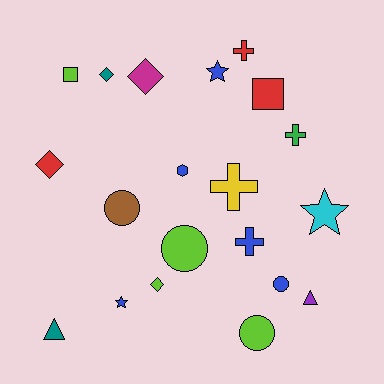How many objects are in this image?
There are 20 objects.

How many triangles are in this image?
There are 2 triangles.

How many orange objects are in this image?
There are no orange objects.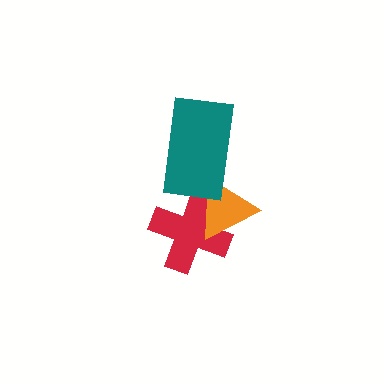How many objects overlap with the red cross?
1 object overlaps with the red cross.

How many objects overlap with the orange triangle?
2 objects overlap with the orange triangle.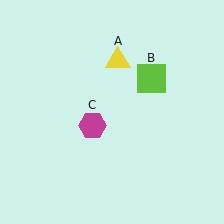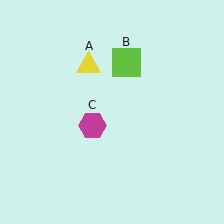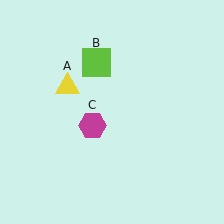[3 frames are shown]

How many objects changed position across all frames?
2 objects changed position: yellow triangle (object A), lime square (object B).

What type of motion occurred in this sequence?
The yellow triangle (object A), lime square (object B) rotated counterclockwise around the center of the scene.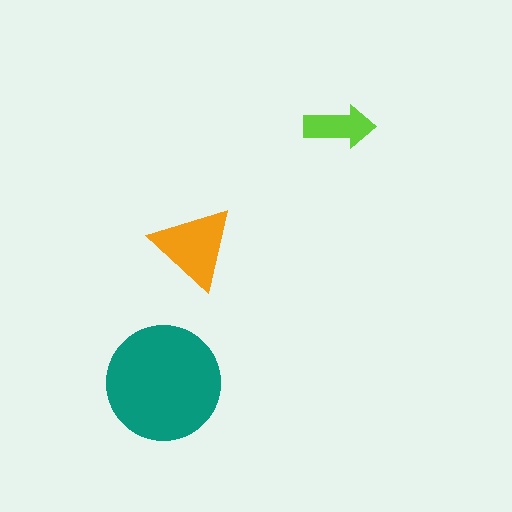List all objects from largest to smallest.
The teal circle, the orange triangle, the lime arrow.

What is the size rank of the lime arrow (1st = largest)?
3rd.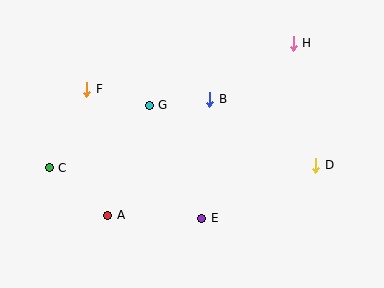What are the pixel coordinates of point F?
Point F is at (87, 89).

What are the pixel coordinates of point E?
Point E is at (202, 218).